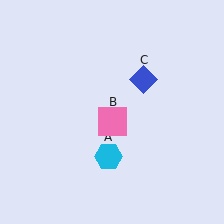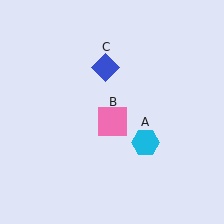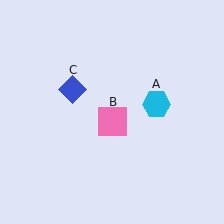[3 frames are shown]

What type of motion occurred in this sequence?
The cyan hexagon (object A), blue diamond (object C) rotated counterclockwise around the center of the scene.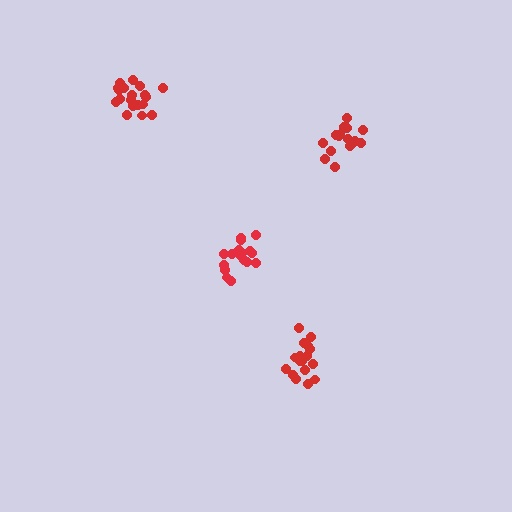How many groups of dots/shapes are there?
There are 4 groups.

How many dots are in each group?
Group 1: 20 dots, Group 2: 17 dots, Group 3: 17 dots, Group 4: 17 dots (71 total).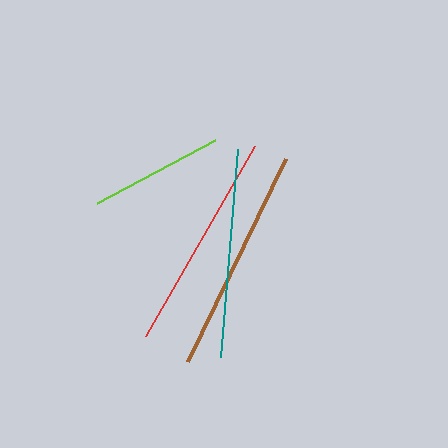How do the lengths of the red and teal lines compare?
The red and teal lines are approximately the same length.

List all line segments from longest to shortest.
From longest to shortest: brown, red, teal, lime.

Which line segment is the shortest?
The lime line is the shortest at approximately 133 pixels.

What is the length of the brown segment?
The brown segment is approximately 225 pixels long.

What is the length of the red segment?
The red segment is approximately 219 pixels long.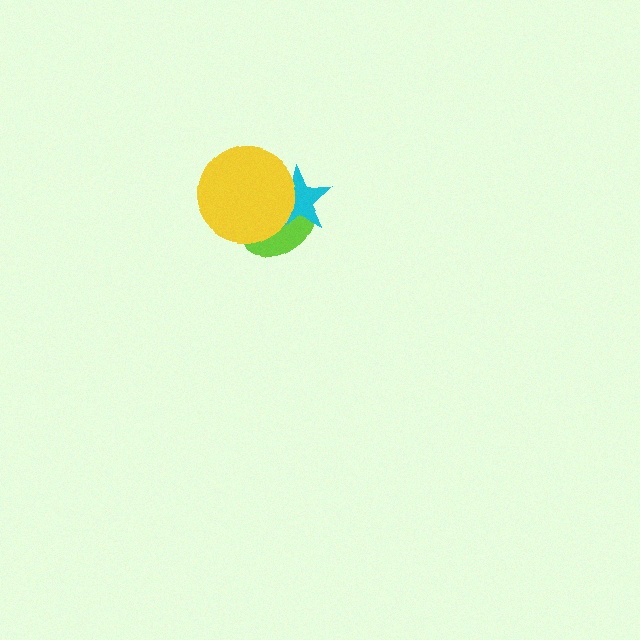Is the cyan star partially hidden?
Yes, it is partially covered by another shape.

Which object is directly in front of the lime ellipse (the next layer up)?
The cyan star is directly in front of the lime ellipse.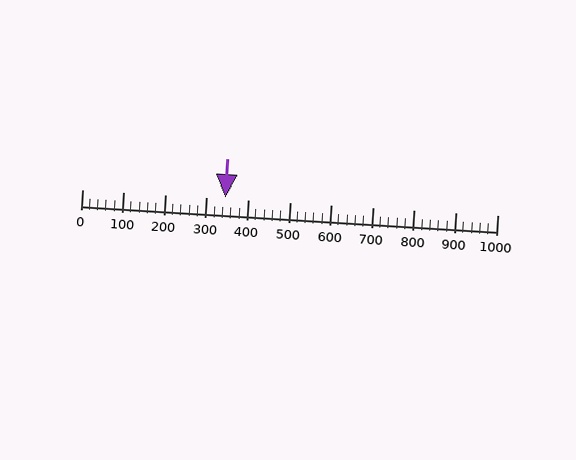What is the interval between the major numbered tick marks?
The major tick marks are spaced 100 units apart.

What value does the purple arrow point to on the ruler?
The purple arrow points to approximately 345.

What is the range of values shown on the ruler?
The ruler shows values from 0 to 1000.